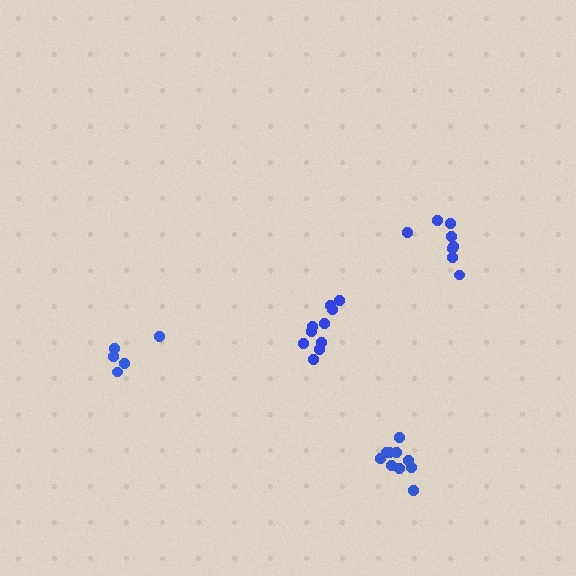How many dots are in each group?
Group 1: 5 dots, Group 2: 10 dots, Group 3: 10 dots, Group 4: 8 dots (33 total).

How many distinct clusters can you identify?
There are 4 distinct clusters.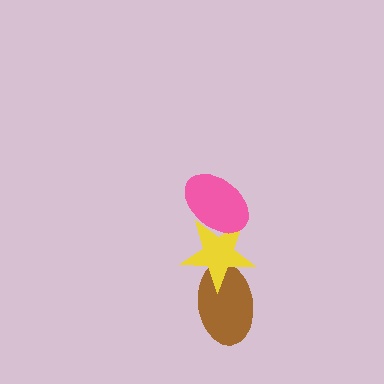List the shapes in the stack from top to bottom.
From top to bottom: the pink ellipse, the yellow star, the brown ellipse.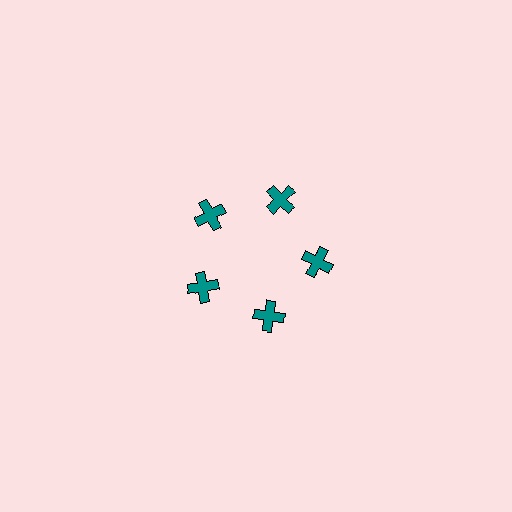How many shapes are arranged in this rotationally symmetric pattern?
There are 5 shapes, arranged in 5 groups of 1.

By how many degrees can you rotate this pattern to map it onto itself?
The pattern maps onto itself every 72 degrees of rotation.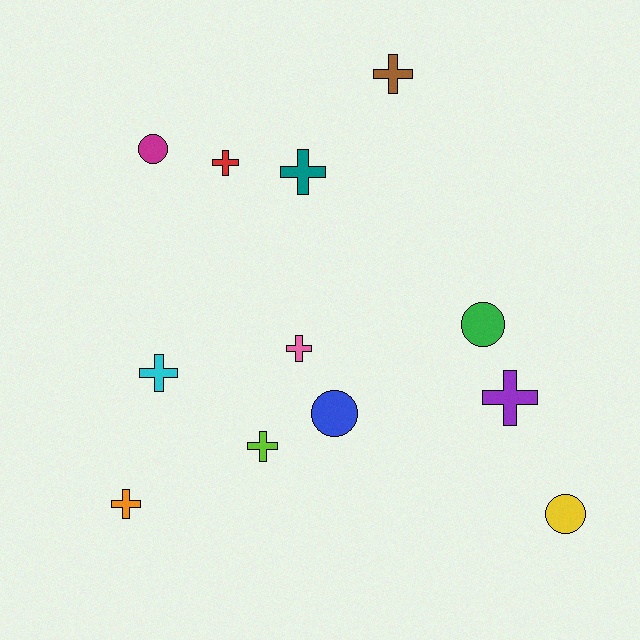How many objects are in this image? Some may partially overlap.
There are 12 objects.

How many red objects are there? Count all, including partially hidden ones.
There is 1 red object.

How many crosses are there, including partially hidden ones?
There are 8 crosses.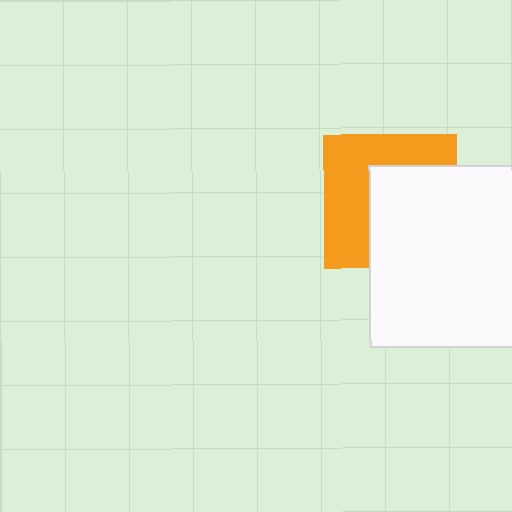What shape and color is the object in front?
The object in front is a white square.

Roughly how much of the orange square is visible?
About half of it is visible (roughly 49%).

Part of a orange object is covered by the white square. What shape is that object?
It is a square.